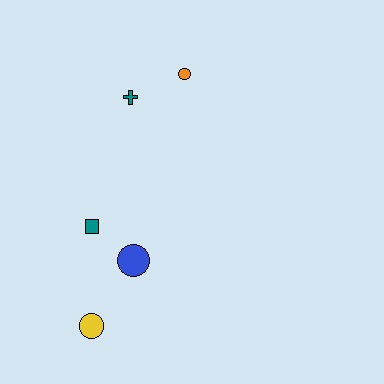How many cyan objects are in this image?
There are no cyan objects.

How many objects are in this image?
There are 5 objects.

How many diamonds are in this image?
There are no diamonds.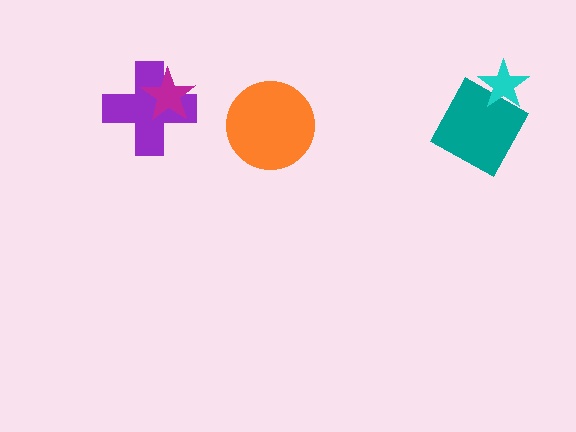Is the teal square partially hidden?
Yes, it is partially covered by another shape.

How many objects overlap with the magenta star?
1 object overlaps with the magenta star.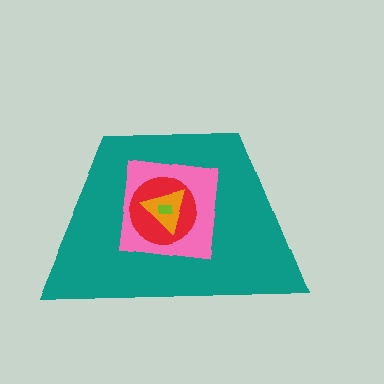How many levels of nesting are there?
5.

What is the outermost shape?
The teal trapezoid.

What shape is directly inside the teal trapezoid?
The pink square.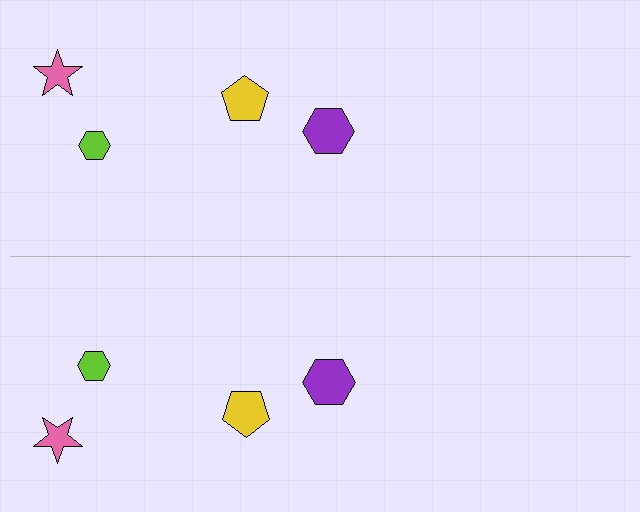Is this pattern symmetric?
Yes, this pattern has bilateral (reflection) symmetry.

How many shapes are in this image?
There are 8 shapes in this image.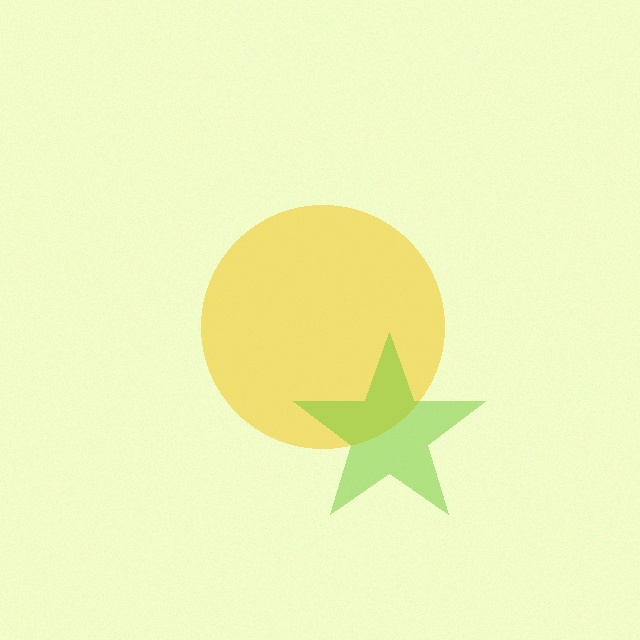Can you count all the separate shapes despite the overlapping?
Yes, there are 2 separate shapes.